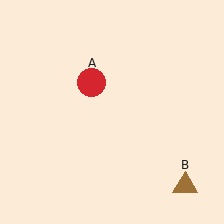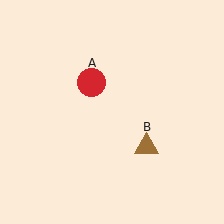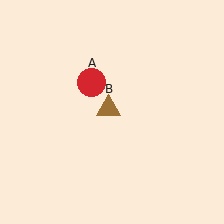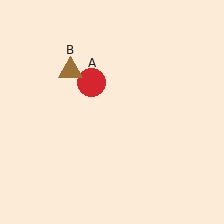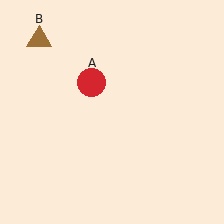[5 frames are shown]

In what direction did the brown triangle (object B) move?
The brown triangle (object B) moved up and to the left.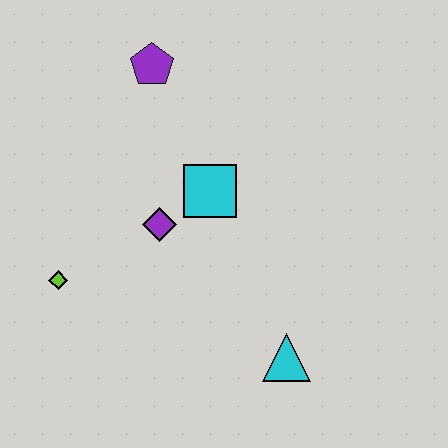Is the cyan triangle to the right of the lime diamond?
Yes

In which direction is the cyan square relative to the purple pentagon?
The cyan square is below the purple pentagon.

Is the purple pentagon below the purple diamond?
No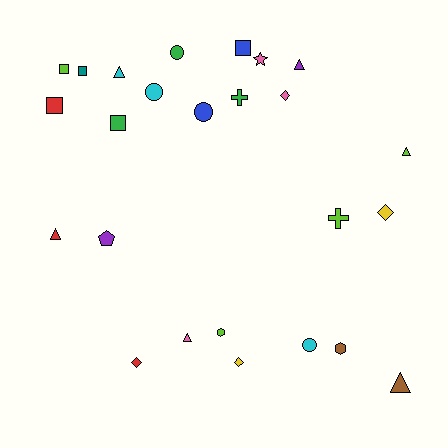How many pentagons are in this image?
There is 1 pentagon.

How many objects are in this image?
There are 25 objects.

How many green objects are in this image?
There are 3 green objects.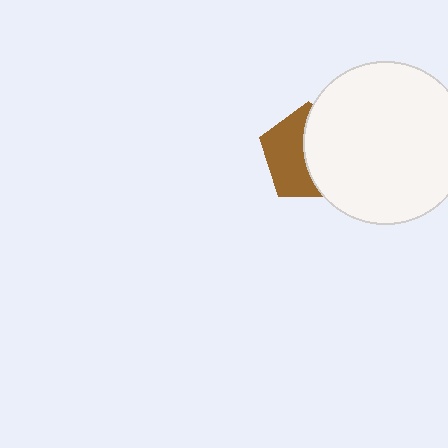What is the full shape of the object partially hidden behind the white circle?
The partially hidden object is a brown pentagon.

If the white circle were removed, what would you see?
You would see the complete brown pentagon.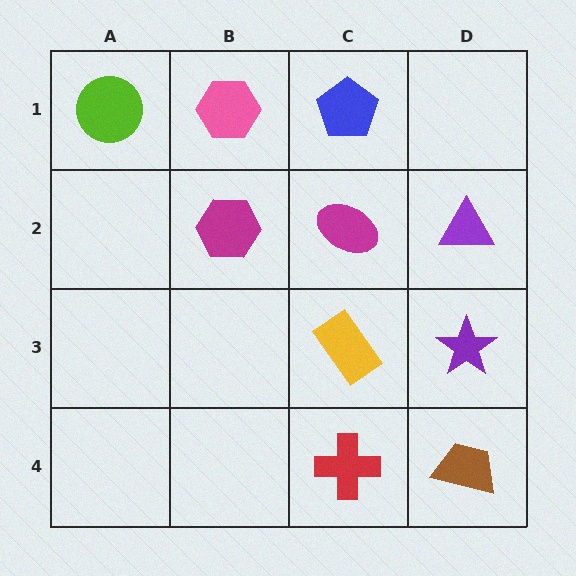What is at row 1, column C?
A blue pentagon.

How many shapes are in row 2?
3 shapes.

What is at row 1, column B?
A pink hexagon.